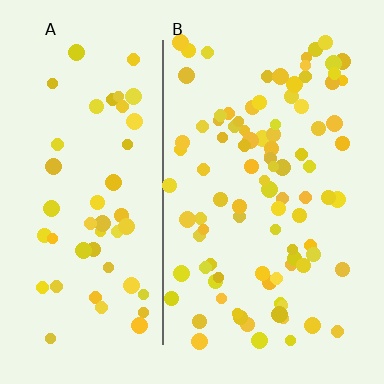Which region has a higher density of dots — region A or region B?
B (the right).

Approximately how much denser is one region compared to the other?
Approximately 1.8× — region B over region A.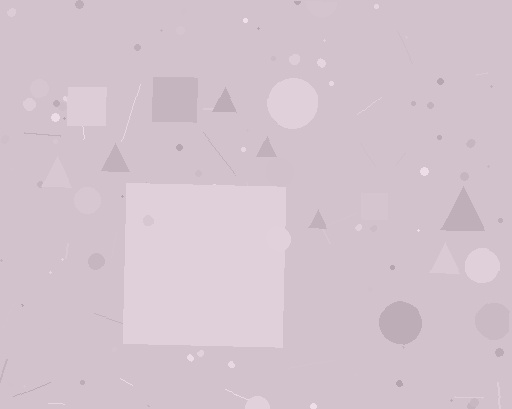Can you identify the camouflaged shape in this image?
The camouflaged shape is a square.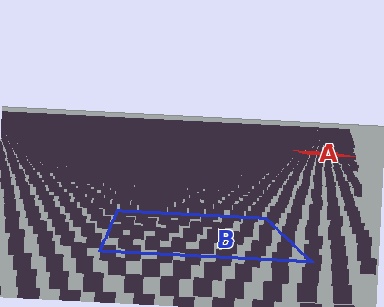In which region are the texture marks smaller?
The texture marks are smaller in region A, because it is farther away.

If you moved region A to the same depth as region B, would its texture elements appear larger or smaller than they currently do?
They would appear larger. At a closer depth, the same texture elements are projected at a bigger on-screen size.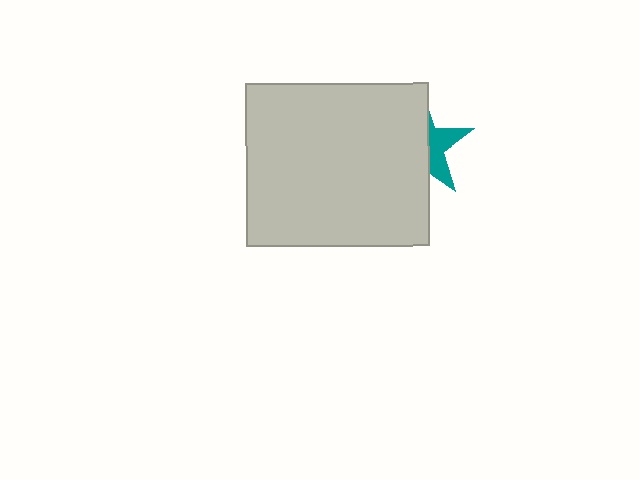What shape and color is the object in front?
The object in front is a light gray rectangle.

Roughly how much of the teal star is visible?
A small part of it is visible (roughly 37%).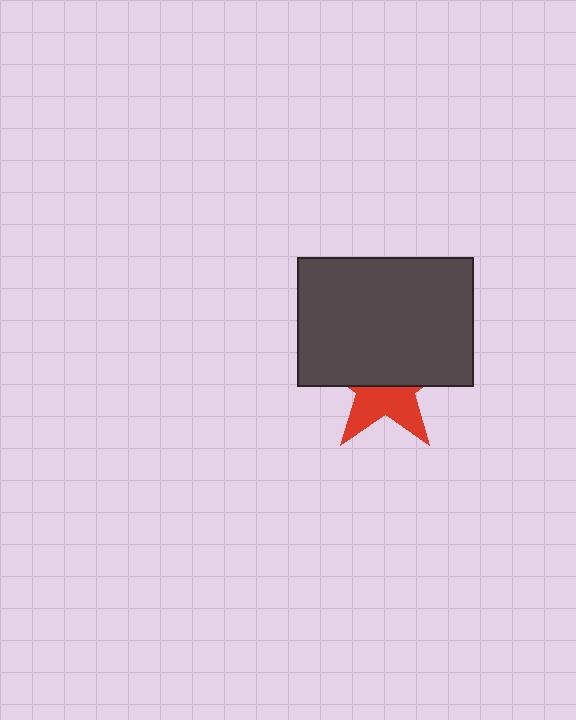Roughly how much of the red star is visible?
A small part of it is visible (roughly 42%).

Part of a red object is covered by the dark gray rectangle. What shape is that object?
It is a star.